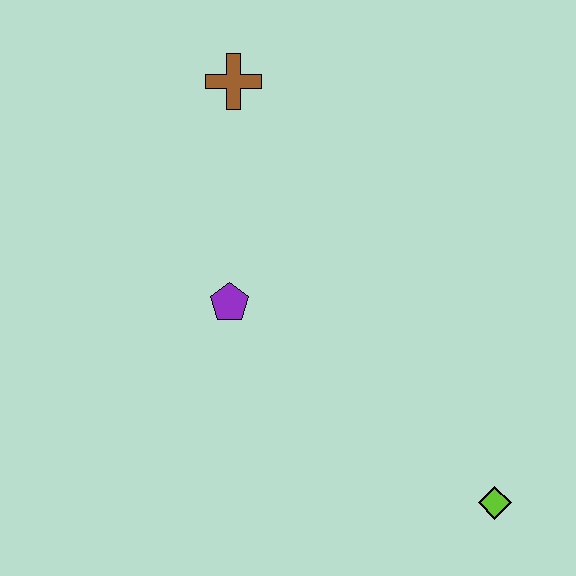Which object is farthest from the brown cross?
The lime diamond is farthest from the brown cross.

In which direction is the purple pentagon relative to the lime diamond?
The purple pentagon is to the left of the lime diamond.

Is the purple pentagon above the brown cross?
No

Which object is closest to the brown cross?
The purple pentagon is closest to the brown cross.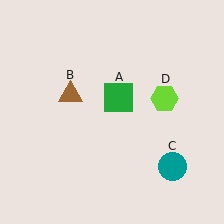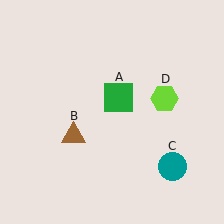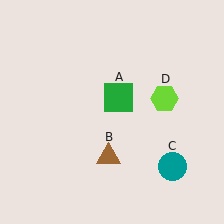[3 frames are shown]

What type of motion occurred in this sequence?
The brown triangle (object B) rotated counterclockwise around the center of the scene.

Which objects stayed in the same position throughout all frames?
Green square (object A) and teal circle (object C) and lime hexagon (object D) remained stationary.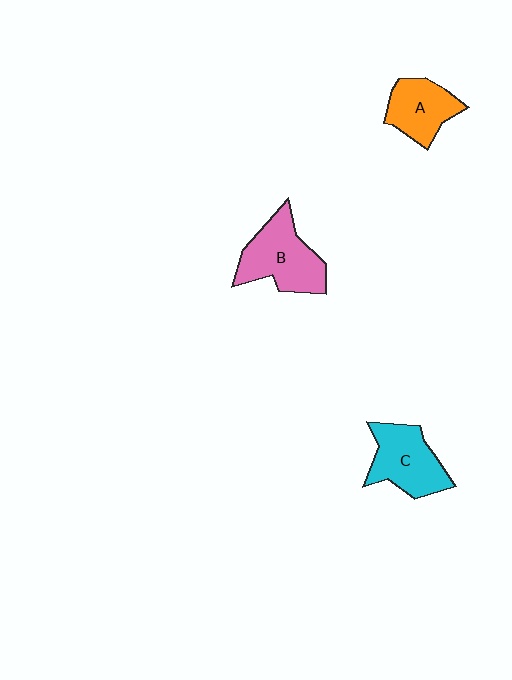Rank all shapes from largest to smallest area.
From largest to smallest: B (pink), C (cyan), A (orange).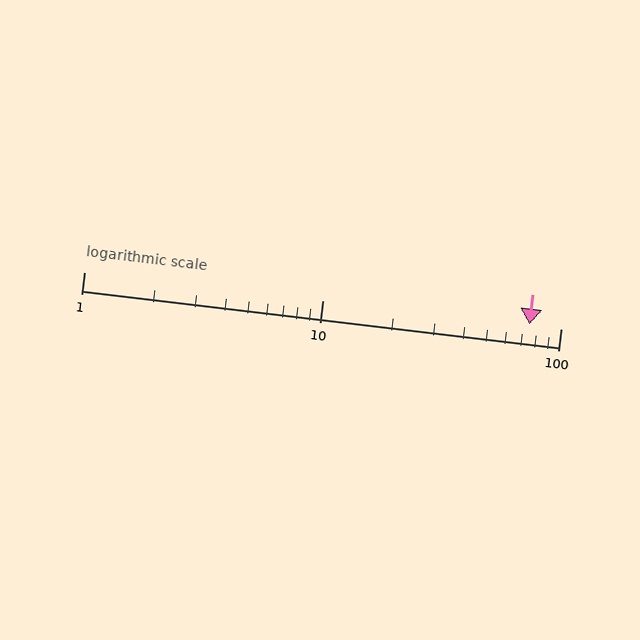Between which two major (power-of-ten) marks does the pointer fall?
The pointer is between 10 and 100.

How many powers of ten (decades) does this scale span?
The scale spans 2 decades, from 1 to 100.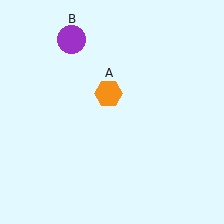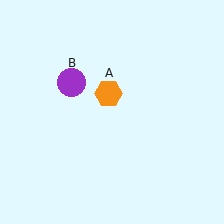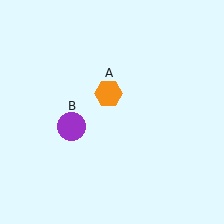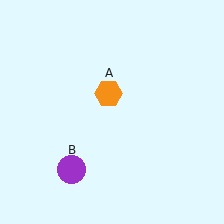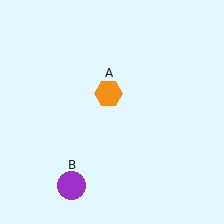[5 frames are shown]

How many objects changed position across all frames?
1 object changed position: purple circle (object B).